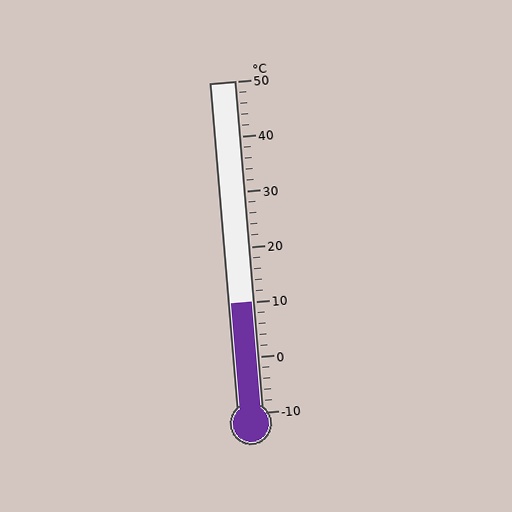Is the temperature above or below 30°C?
The temperature is below 30°C.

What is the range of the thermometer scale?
The thermometer scale ranges from -10°C to 50°C.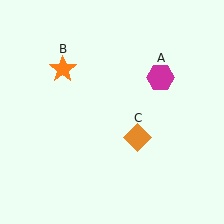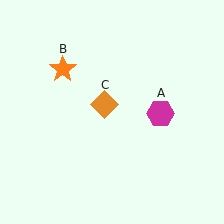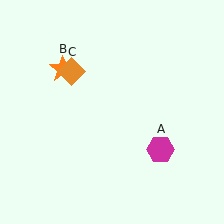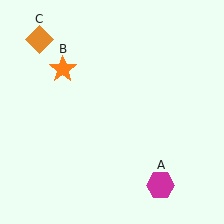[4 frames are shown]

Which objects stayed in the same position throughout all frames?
Orange star (object B) remained stationary.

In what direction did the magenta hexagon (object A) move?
The magenta hexagon (object A) moved down.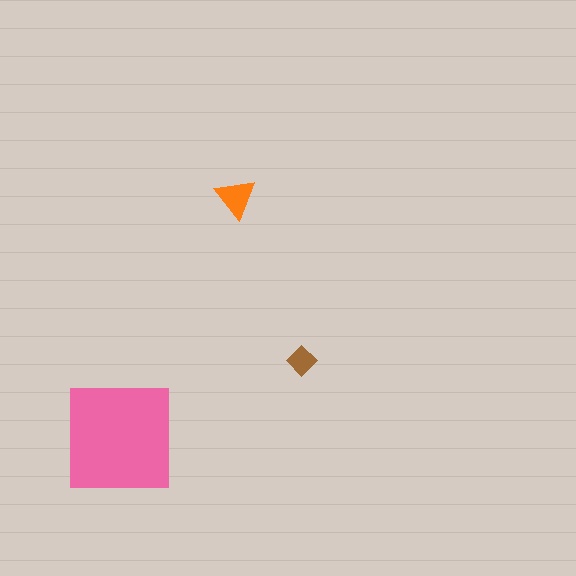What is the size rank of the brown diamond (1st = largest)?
3rd.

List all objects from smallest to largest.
The brown diamond, the orange triangle, the pink square.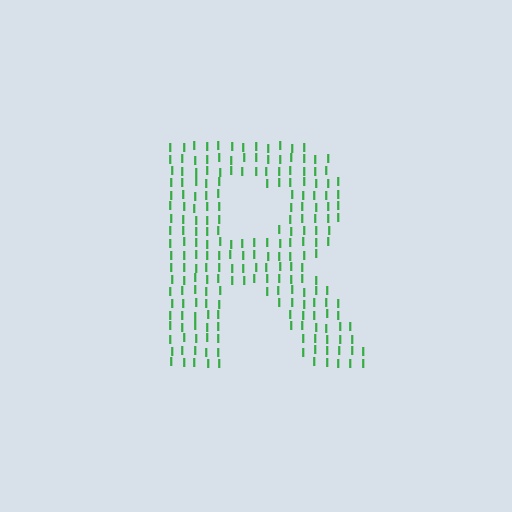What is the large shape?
The large shape is the letter R.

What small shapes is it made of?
It is made of small letter I's.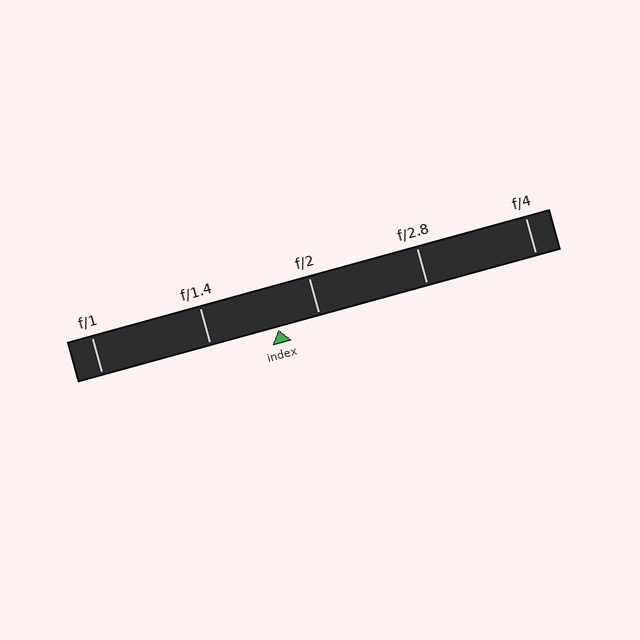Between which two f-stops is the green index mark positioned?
The index mark is between f/1.4 and f/2.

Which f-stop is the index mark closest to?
The index mark is closest to f/2.